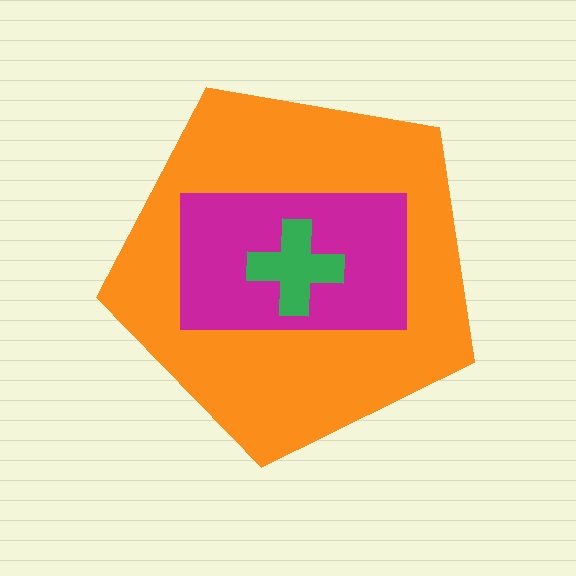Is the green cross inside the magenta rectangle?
Yes.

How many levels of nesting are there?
3.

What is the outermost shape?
The orange pentagon.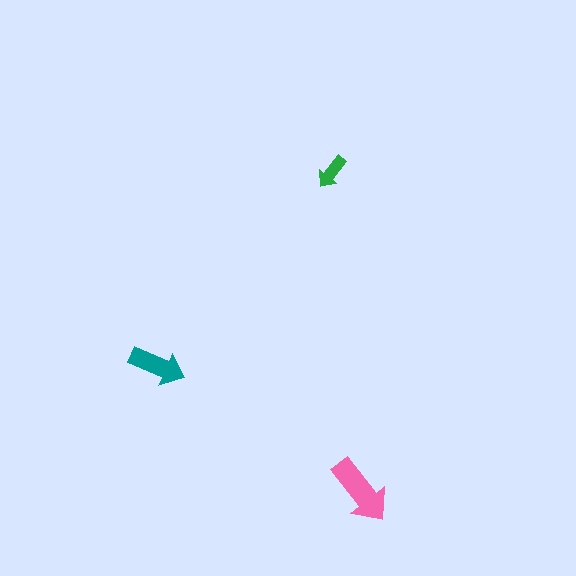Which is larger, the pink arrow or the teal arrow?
The pink one.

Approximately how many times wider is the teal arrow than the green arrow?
About 1.5 times wider.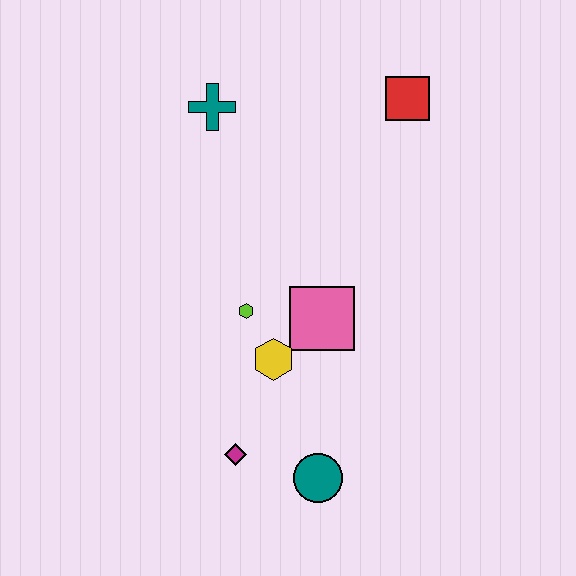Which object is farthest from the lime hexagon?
The red square is farthest from the lime hexagon.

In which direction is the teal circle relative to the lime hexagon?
The teal circle is below the lime hexagon.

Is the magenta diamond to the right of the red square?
No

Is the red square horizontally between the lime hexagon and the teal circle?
No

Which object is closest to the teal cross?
The red square is closest to the teal cross.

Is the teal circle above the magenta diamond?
No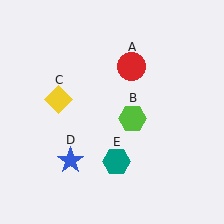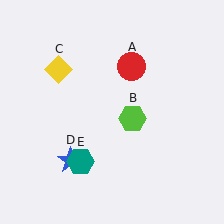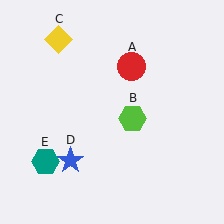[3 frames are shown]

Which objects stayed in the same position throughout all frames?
Red circle (object A) and lime hexagon (object B) and blue star (object D) remained stationary.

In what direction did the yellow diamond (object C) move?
The yellow diamond (object C) moved up.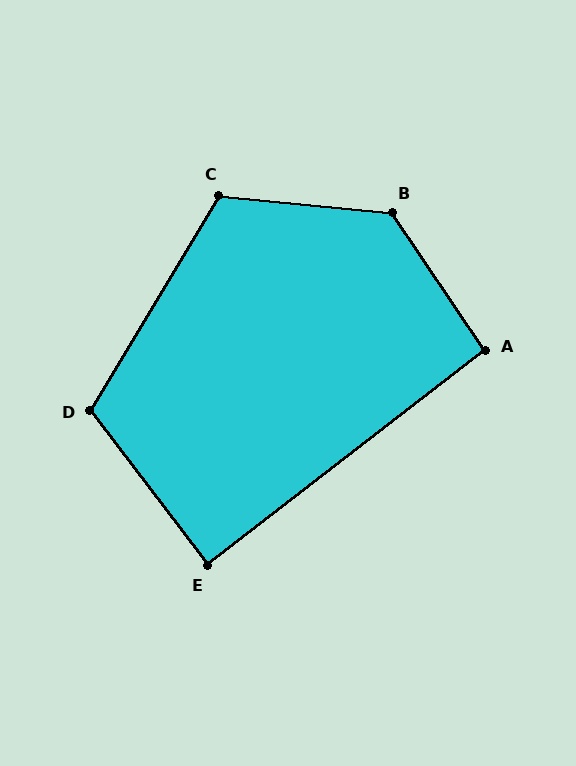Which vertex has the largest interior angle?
B, at approximately 130 degrees.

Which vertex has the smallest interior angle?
E, at approximately 89 degrees.